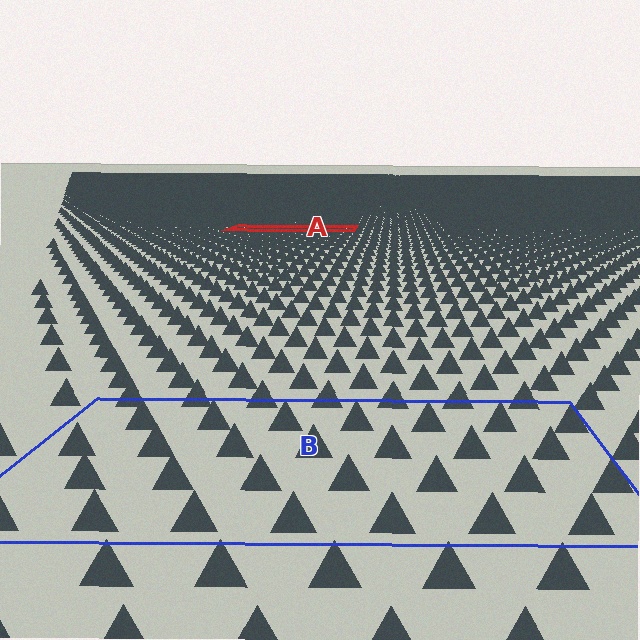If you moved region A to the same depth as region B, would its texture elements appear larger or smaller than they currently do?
They would appear larger. At a closer depth, the same texture elements are projected at a bigger on-screen size.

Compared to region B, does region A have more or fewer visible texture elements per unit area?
Region A has more texture elements per unit area — they are packed more densely because it is farther away.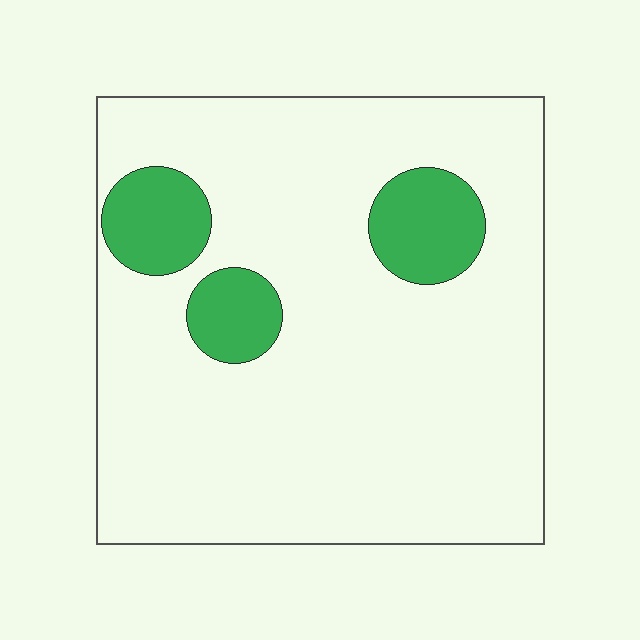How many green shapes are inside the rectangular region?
3.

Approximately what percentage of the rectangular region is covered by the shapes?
Approximately 15%.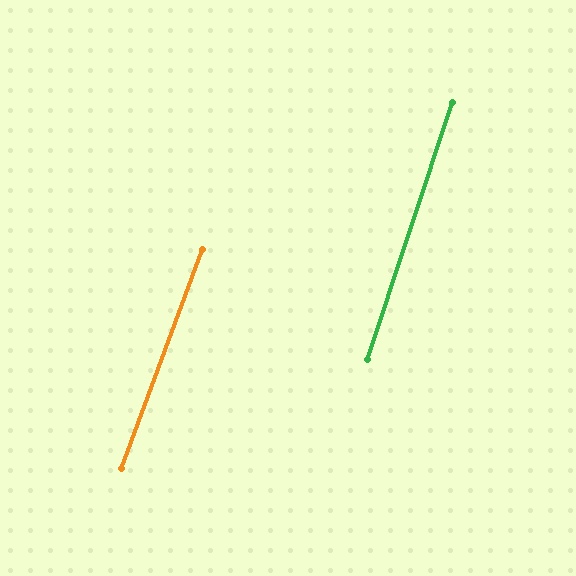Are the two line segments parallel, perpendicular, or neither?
Parallel — their directions differ by only 1.9°.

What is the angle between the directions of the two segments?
Approximately 2 degrees.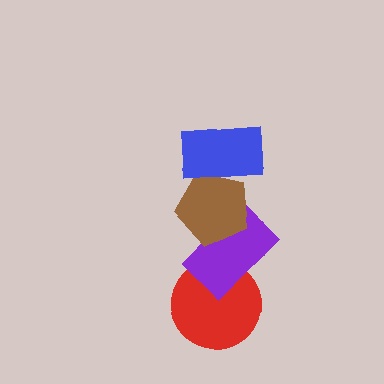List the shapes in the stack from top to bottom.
From top to bottom: the blue rectangle, the brown pentagon, the purple rectangle, the red circle.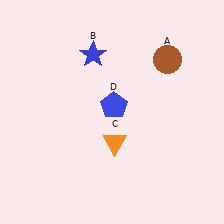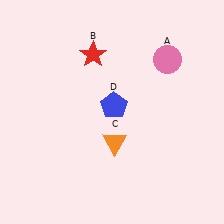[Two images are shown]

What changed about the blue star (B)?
In Image 1, B is blue. In Image 2, it changed to red.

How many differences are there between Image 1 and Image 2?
There are 2 differences between the two images.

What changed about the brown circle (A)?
In Image 1, A is brown. In Image 2, it changed to pink.